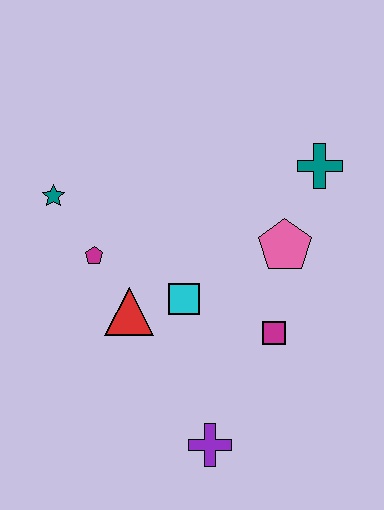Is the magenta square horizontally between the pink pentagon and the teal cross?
No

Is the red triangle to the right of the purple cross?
No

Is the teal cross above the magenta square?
Yes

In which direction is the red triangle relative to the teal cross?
The red triangle is to the left of the teal cross.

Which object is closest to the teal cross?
The pink pentagon is closest to the teal cross.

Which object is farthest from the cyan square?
The teal cross is farthest from the cyan square.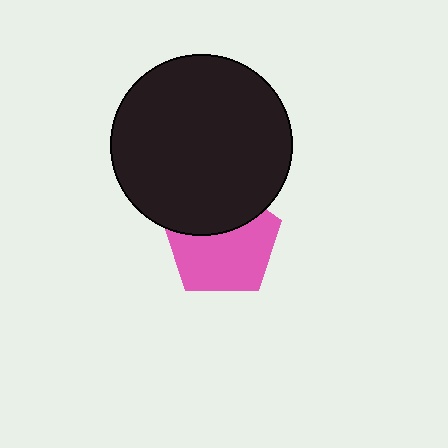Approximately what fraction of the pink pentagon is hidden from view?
Roughly 37% of the pink pentagon is hidden behind the black circle.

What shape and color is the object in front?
The object in front is a black circle.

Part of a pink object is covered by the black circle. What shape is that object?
It is a pentagon.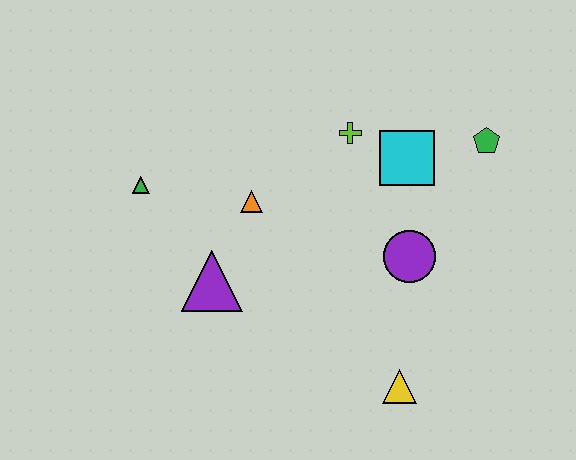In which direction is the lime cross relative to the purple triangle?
The lime cross is above the purple triangle.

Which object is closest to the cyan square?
The lime cross is closest to the cyan square.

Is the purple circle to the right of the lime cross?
Yes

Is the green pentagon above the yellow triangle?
Yes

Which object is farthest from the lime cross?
The yellow triangle is farthest from the lime cross.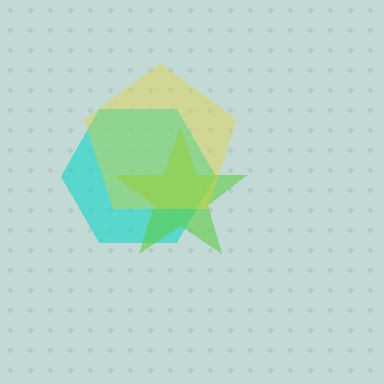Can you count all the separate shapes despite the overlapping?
Yes, there are 3 separate shapes.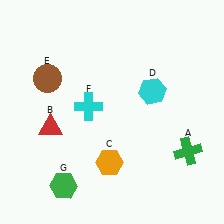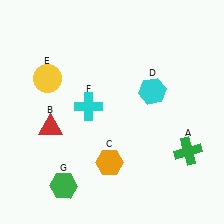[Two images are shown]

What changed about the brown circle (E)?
In Image 1, E is brown. In Image 2, it changed to yellow.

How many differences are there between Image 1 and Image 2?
There is 1 difference between the two images.